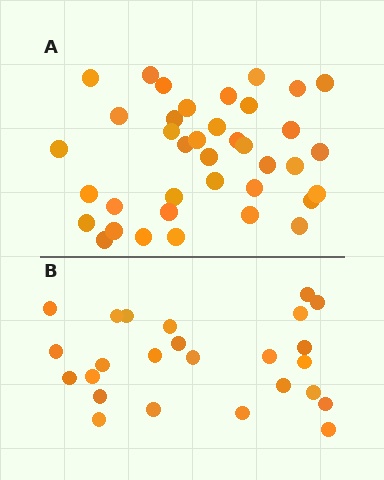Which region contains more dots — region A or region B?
Region A (the top region) has more dots.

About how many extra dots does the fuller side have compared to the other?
Region A has approximately 15 more dots than region B.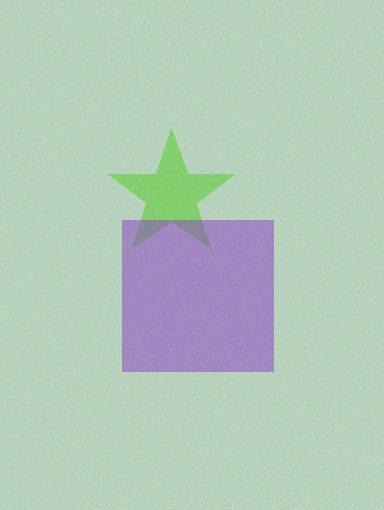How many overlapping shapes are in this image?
There are 2 overlapping shapes in the image.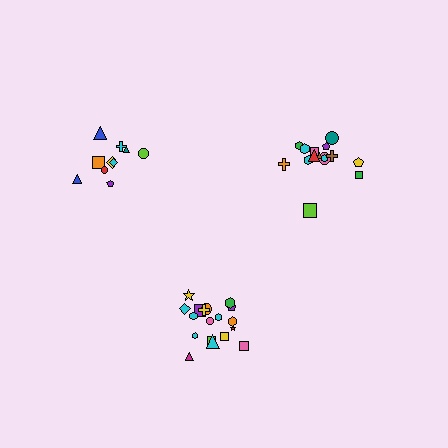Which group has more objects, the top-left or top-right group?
The top-right group.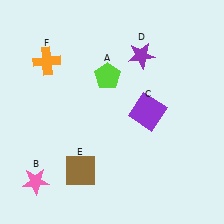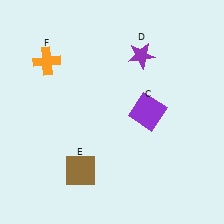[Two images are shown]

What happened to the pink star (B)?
The pink star (B) was removed in Image 2. It was in the bottom-left area of Image 1.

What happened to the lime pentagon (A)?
The lime pentagon (A) was removed in Image 2. It was in the top-left area of Image 1.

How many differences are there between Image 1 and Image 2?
There are 2 differences between the two images.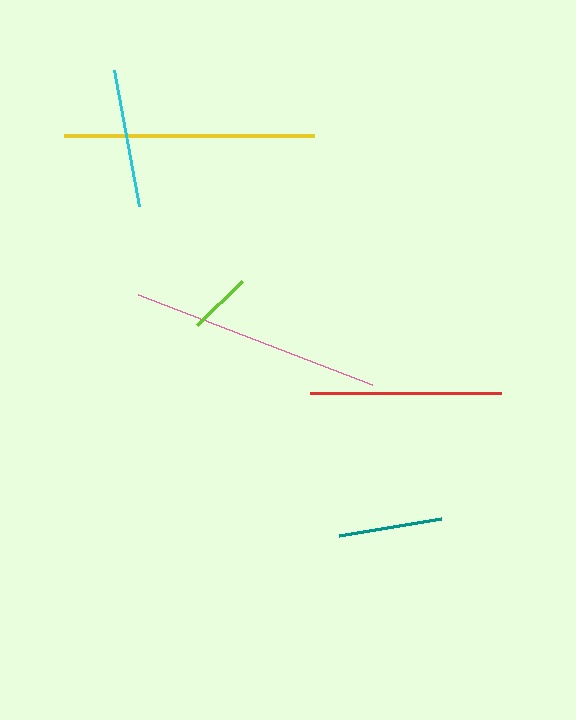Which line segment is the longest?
The pink line is the longest at approximately 251 pixels.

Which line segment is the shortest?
The lime line is the shortest at approximately 63 pixels.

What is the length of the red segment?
The red segment is approximately 191 pixels long.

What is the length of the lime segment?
The lime segment is approximately 63 pixels long.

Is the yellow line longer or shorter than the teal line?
The yellow line is longer than the teal line.